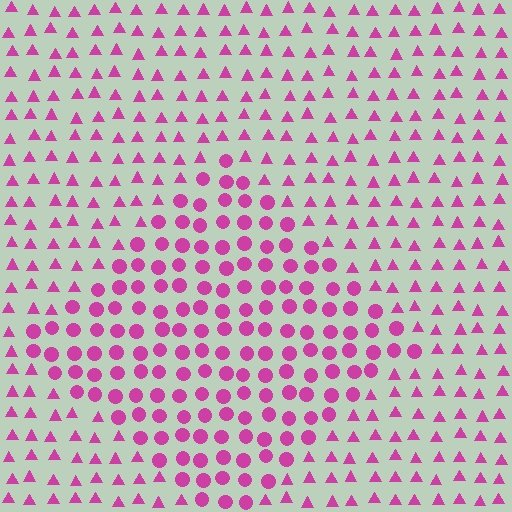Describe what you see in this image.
The image is filled with small magenta elements arranged in a uniform grid. A diamond-shaped region contains circles, while the surrounding area contains triangles. The boundary is defined purely by the change in element shape.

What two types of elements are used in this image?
The image uses circles inside the diamond region and triangles outside it.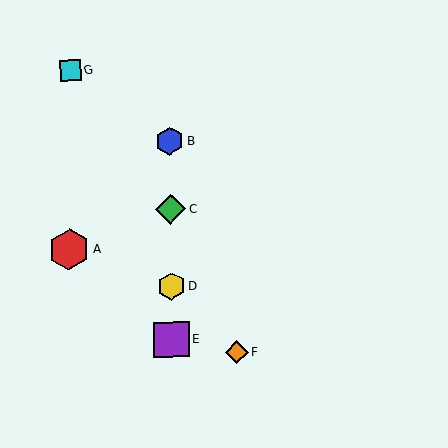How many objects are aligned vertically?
4 objects (B, C, D, E) are aligned vertically.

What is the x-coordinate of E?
Object E is at x≈172.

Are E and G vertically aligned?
No, E is at x≈172 and G is at x≈71.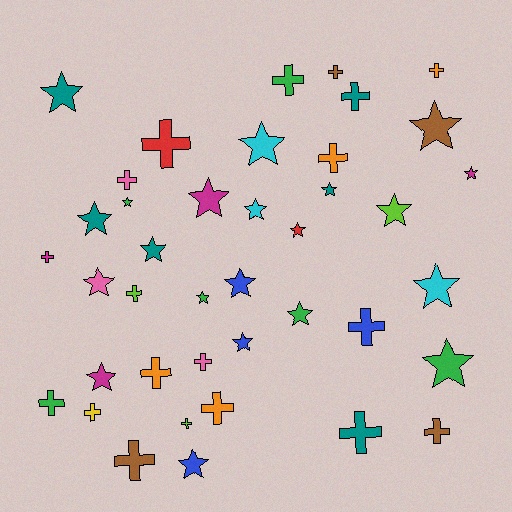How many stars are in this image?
There are 21 stars.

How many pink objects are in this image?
There are 3 pink objects.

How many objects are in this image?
There are 40 objects.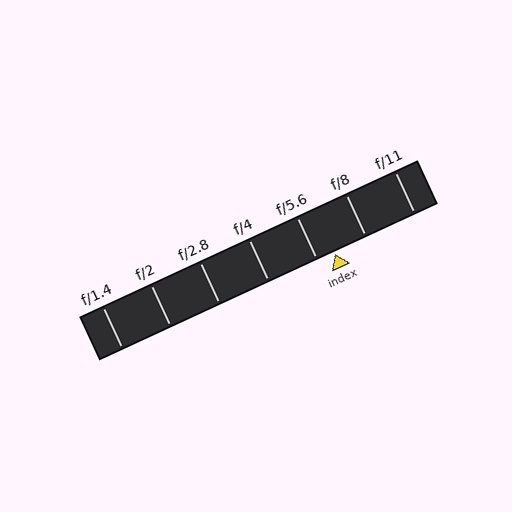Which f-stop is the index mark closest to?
The index mark is closest to f/5.6.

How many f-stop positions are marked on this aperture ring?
There are 7 f-stop positions marked.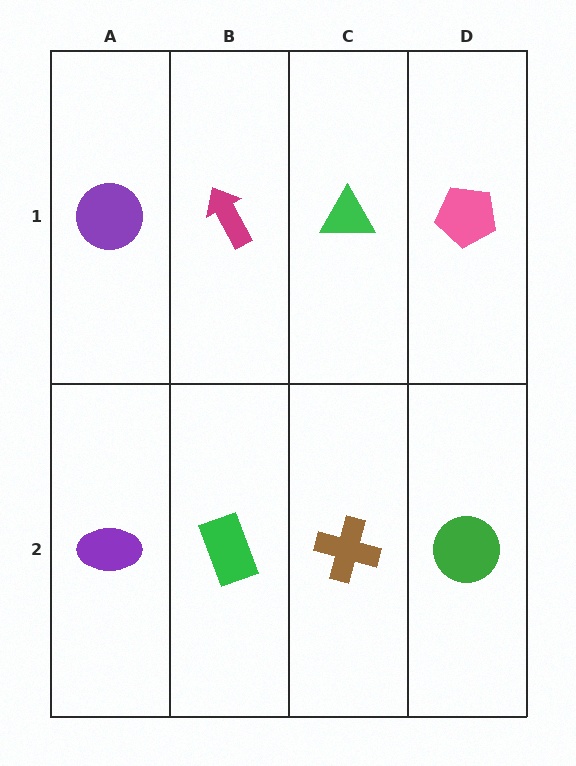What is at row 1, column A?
A purple circle.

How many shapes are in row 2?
4 shapes.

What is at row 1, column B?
A magenta arrow.